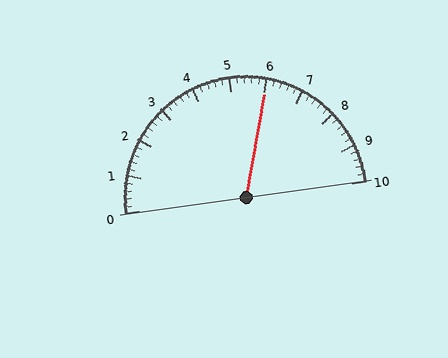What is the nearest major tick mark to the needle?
The nearest major tick mark is 6.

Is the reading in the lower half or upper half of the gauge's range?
The reading is in the upper half of the range (0 to 10).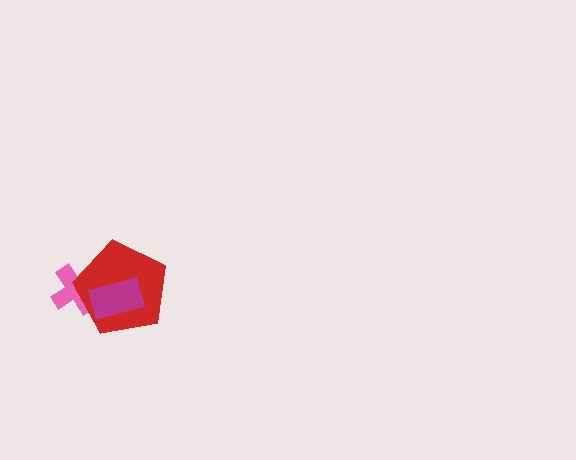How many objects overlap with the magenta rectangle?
2 objects overlap with the magenta rectangle.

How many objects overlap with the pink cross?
2 objects overlap with the pink cross.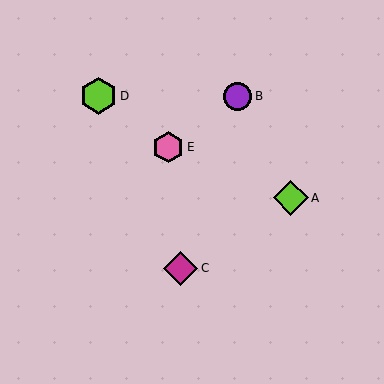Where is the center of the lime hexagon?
The center of the lime hexagon is at (98, 96).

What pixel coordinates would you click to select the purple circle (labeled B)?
Click at (238, 96) to select the purple circle B.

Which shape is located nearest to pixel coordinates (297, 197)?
The lime diamond (labeled A) at (291, 198) is nearest to that location.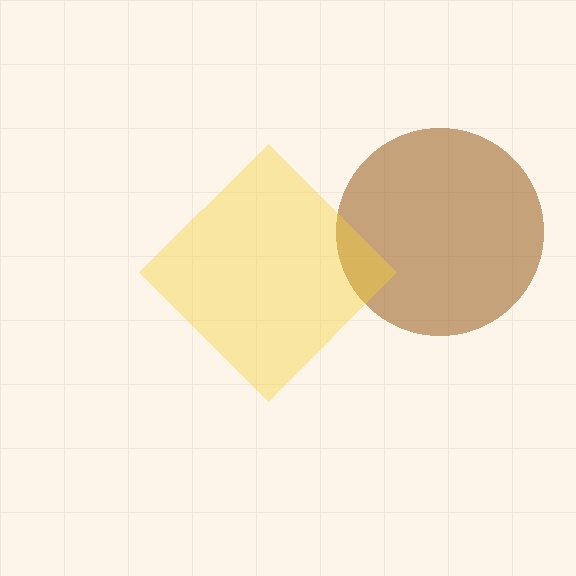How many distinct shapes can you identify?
There are 2 distinct shapes: a brown circle, a yellow diamond.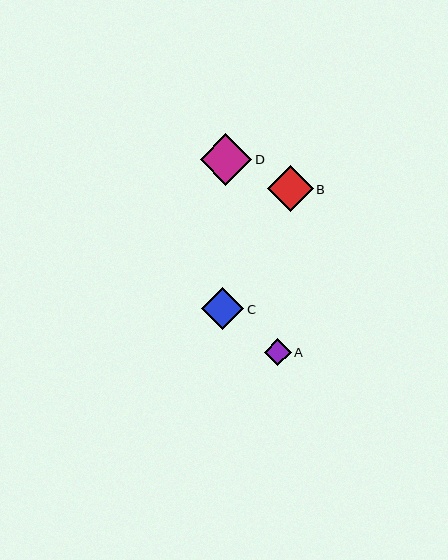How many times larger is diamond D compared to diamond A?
Diamond D is approximately 2.0 times the size of diamond A.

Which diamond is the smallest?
Diamond A is the smallest with a size of approximately 26 pixels.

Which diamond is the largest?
Diamond D is the largest with a size of approximately 52 pixels.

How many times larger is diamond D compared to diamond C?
Diamond D is approximately 1.2 times the size of diamond C.